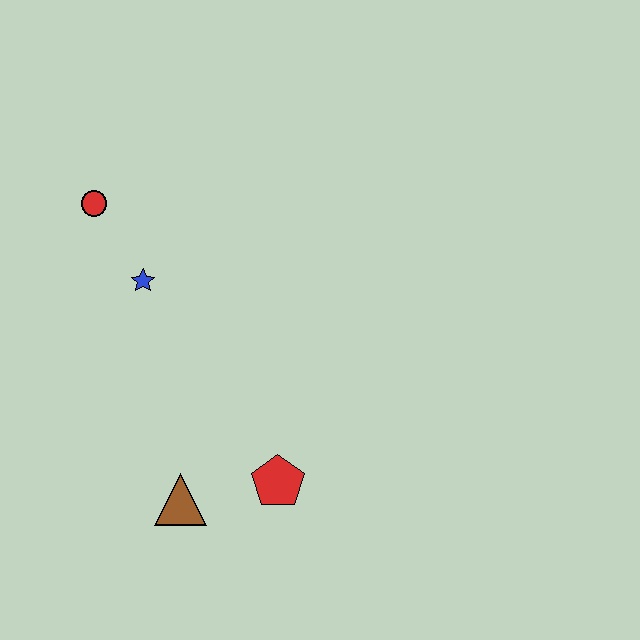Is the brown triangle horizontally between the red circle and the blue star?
No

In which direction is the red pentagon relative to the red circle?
The red pentagon is below the red circle.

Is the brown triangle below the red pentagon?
Yes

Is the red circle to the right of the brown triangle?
No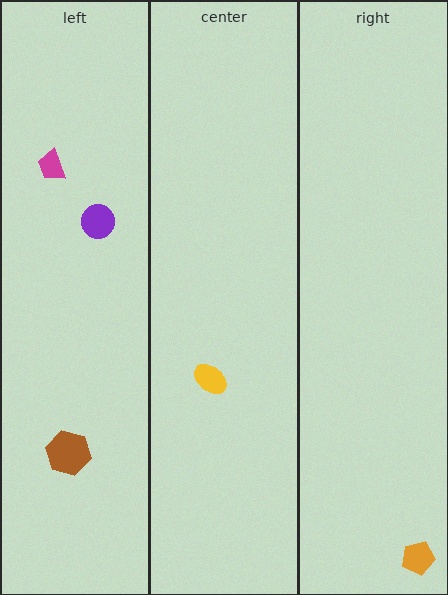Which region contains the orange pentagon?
The right region.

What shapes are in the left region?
The purple circle, the brown hexagon, the magenta trapezoid.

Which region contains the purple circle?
The left region.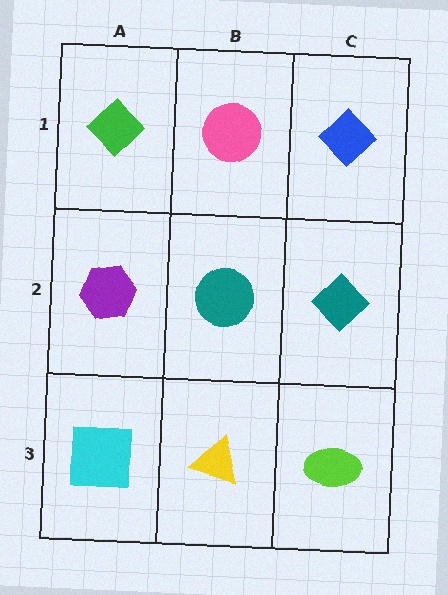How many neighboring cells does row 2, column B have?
4.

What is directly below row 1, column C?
A teal diamond.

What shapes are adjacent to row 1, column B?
A teal circle (row 2, column B), a green diamond (row 1, column A), a blue diamond (row 1, column C).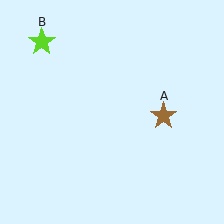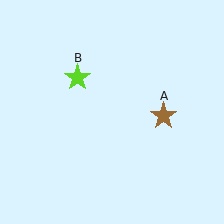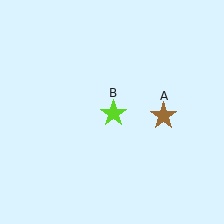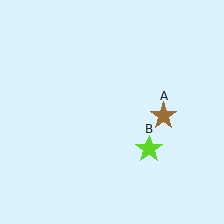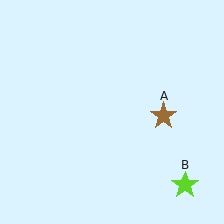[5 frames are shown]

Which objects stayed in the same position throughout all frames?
Brown star (object A) remained stationary.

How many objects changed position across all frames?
1 object changed position: lime star (object B).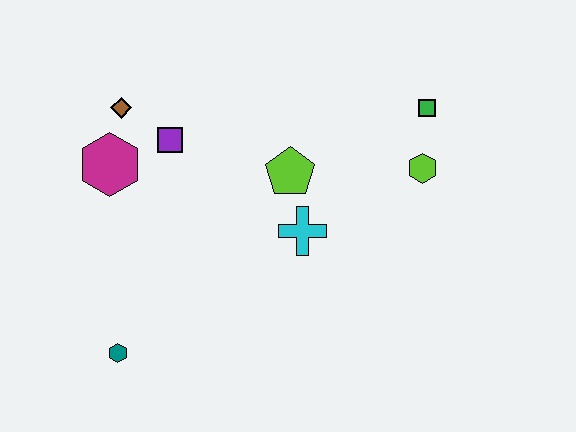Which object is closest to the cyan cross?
The lime pentagon is closest to the cyan cross.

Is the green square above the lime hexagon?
Yes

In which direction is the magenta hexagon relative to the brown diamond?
The magenta hexagon is below the brown diamond.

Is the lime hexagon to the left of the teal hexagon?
No